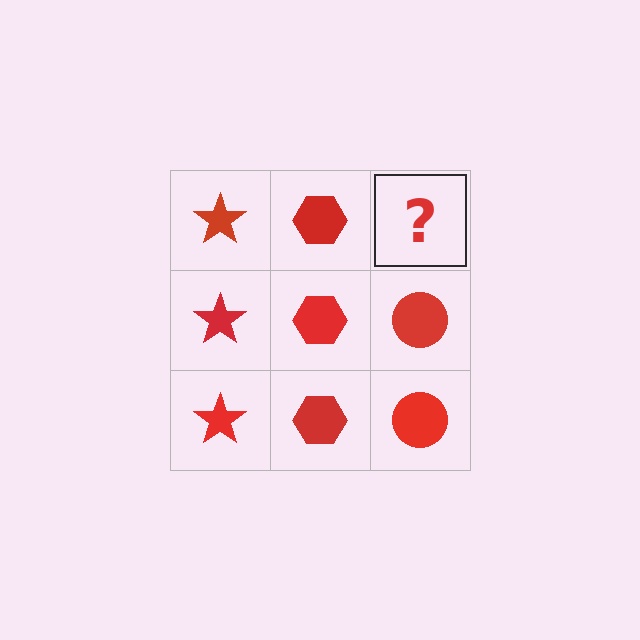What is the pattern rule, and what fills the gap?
The rule is that each column has a consistent shape. The gap should be filled with a red circle.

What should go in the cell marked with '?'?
The missing cell should contain a red circle.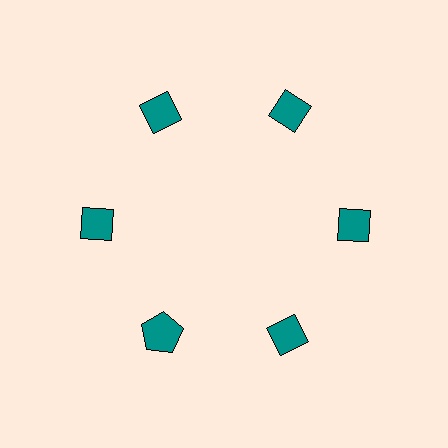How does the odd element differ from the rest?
It has a different shape: pentagon instead of diamond.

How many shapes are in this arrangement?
There are 6 shapes arranged in a ring pattern.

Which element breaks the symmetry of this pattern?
The teal pentagon at roughly the 7 o'clock position breaks the symmetry. All other shapes are teal diamonds.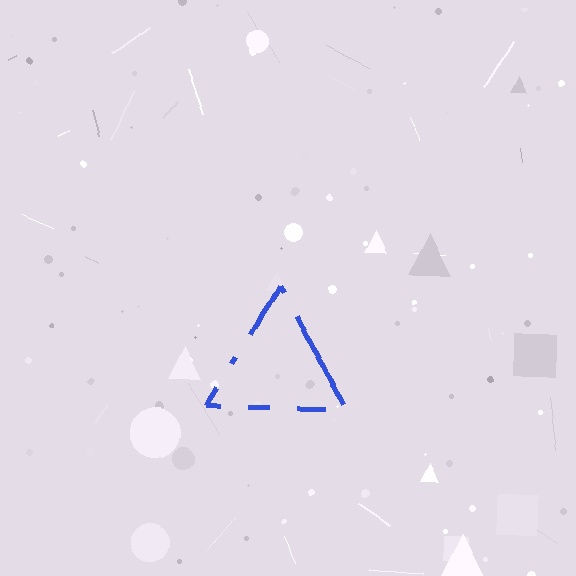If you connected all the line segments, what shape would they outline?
They would outline a triangle.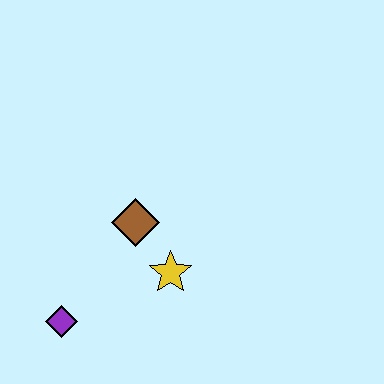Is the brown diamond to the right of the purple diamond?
Yes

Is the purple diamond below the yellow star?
Yes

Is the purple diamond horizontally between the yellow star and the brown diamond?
No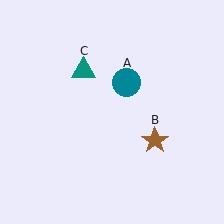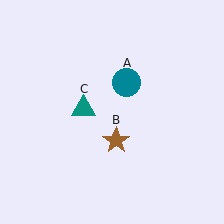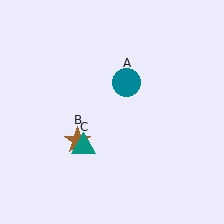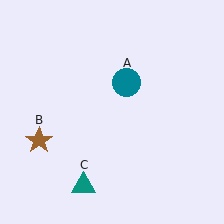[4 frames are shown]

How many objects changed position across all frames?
2 objects changed position: brown star (object B), teal triangle (object C).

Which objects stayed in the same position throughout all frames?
Teal circle (object A) remained stationary.